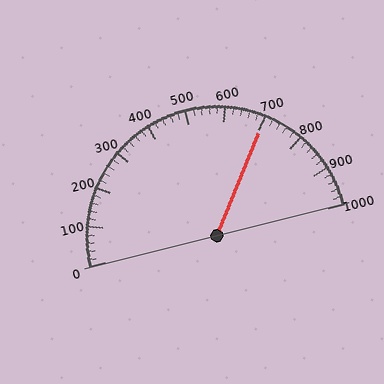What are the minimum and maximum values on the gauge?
The gauge ranges from 0 to 1000.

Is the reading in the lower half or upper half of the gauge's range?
The reading is in the upper half of the range (0 to 1000).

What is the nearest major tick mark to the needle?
The nearest major tick mark is 700.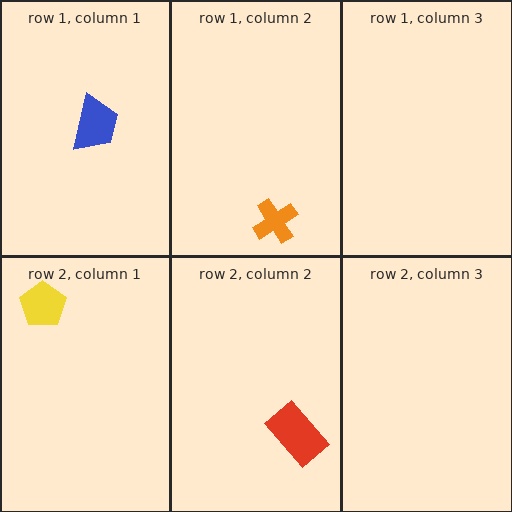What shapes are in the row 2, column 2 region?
The red rectangle.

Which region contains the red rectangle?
The row 2, column 2 region.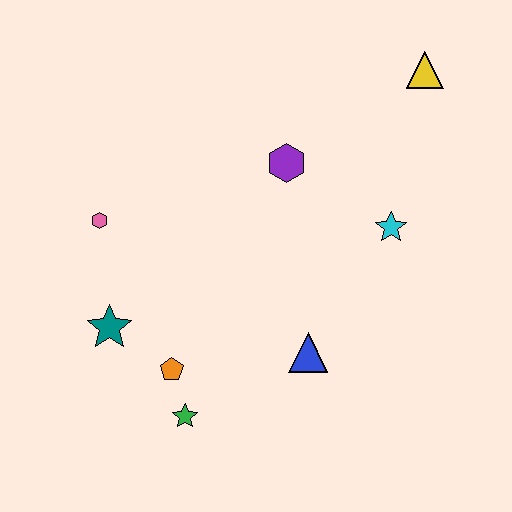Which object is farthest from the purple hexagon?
The green star is farthest from the purple hexagon.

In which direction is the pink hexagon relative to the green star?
The pink hexagon is above the green star.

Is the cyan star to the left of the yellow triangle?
Yes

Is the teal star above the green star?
Yes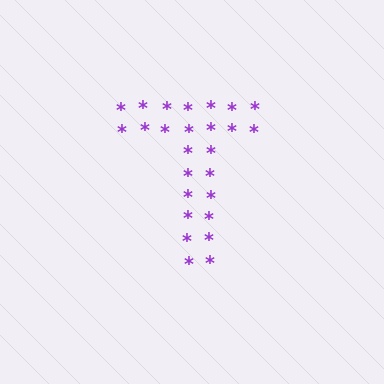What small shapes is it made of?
It is made of small asterisks.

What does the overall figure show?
The overall figure shows the letter T.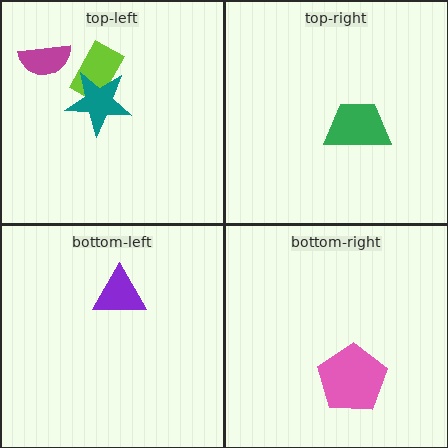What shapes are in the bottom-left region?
The purple triangle.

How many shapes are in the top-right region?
1.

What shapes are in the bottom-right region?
The pink pentagon.